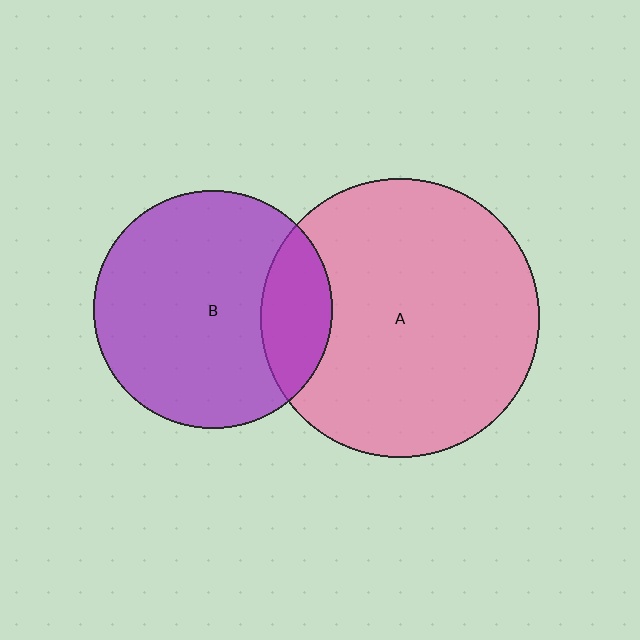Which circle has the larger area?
Circle A (pink).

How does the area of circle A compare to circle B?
Approximately 1.4 times.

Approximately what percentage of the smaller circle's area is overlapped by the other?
Approximately 20%.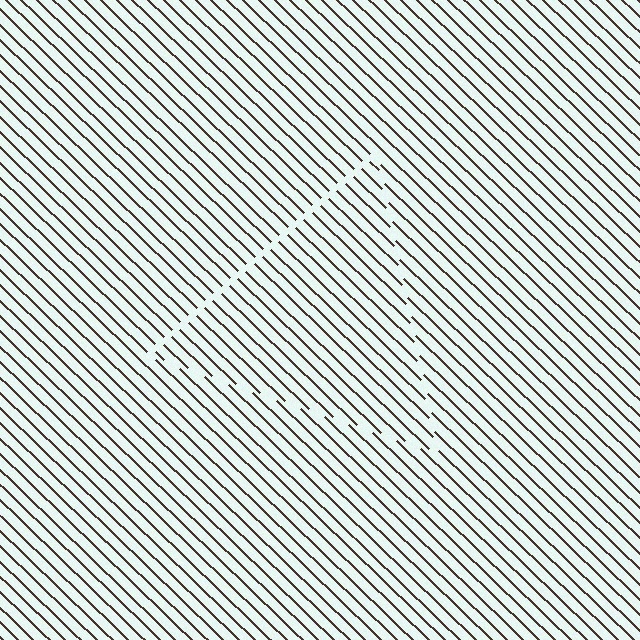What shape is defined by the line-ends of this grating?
An illusory triangle. The interior of the shape contains the same grating, shifted by half a period — the contour is defined by the phase discontinuity where line-ends from the inner and outer gratings abut.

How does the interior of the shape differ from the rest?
The interior of the shape contains the same grating, shifted by half a period — the contour is defined by the phase discontinuity where line-ends from the inner and outer gratings abut.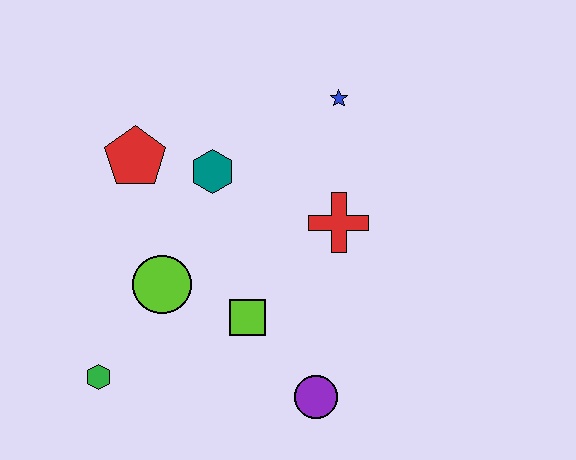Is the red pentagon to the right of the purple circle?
No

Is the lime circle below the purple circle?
No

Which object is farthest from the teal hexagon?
The purple circle is farthest from the teal hexagon.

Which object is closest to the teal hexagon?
The red pentagon is closest to the teal hexagon.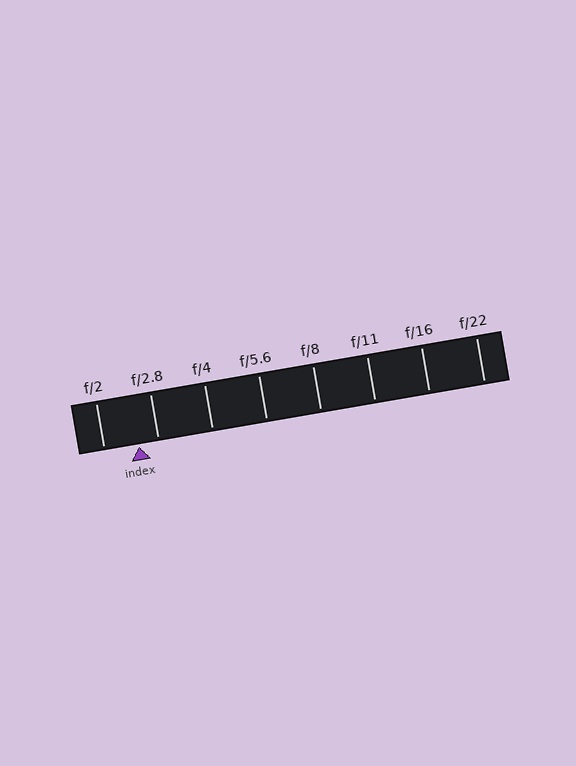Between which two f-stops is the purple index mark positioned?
The index mark is between f/2 and f/2.8.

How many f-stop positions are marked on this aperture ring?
There are 8 f-stop positions marked.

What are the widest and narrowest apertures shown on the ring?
The widest aperture shown is f/2 and the narrowest is f/22.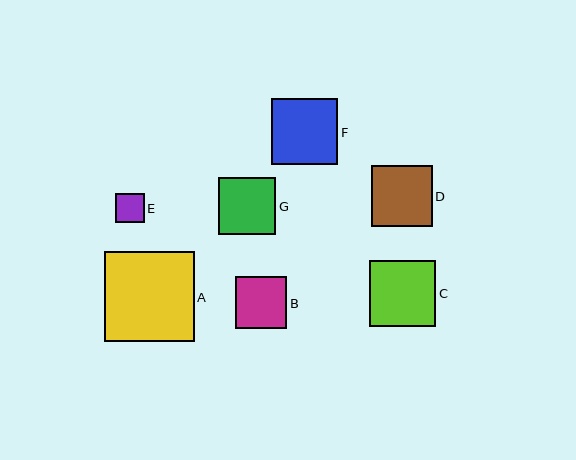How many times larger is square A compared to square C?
Square A is approximately 1.4 times the size of square C.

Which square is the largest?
Square A is the largest with a size of approximately 90 pixels.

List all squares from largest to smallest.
From largest to smallest: A, C, F, D, G, B, E.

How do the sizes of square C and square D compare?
Square C and square D are approximately the same size.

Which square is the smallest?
Square E is the smallest with a size of approximately 29 pixels.